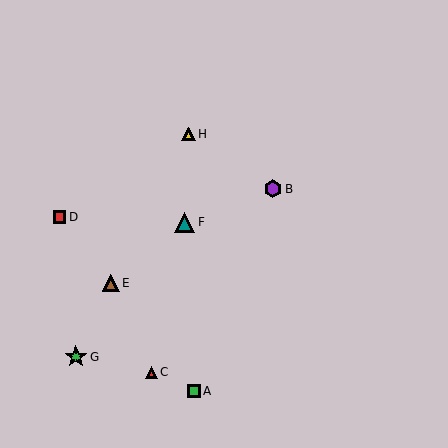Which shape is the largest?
The green star (labeled G) is the largest.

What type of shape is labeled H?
Shape H is a yellow triangle.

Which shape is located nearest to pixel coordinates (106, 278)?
The brown triangle (labeled E) at (111, 283) is nearest to that location.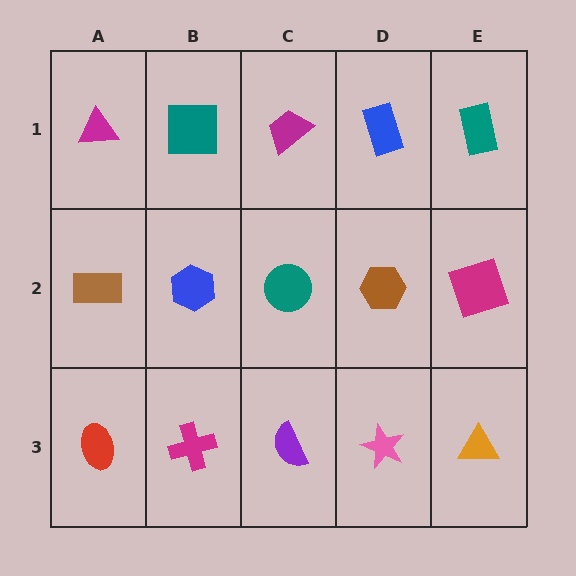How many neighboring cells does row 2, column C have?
4.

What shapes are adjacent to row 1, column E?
A magenta square (row 2, column E), a blue rectangle (row 1, column D).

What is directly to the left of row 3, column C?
A magenta cross.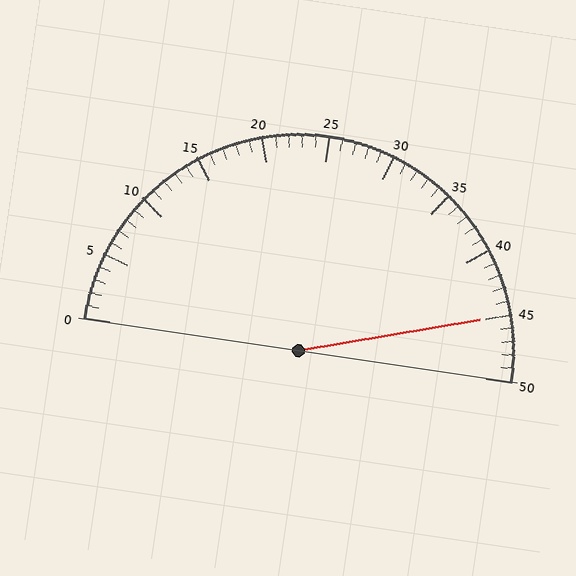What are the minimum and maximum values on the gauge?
The gauge ranges from 0 to 50.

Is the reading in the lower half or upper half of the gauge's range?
The reading is in the upper half of the range (0 to 50).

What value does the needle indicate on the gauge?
The needle indicates approximately 45.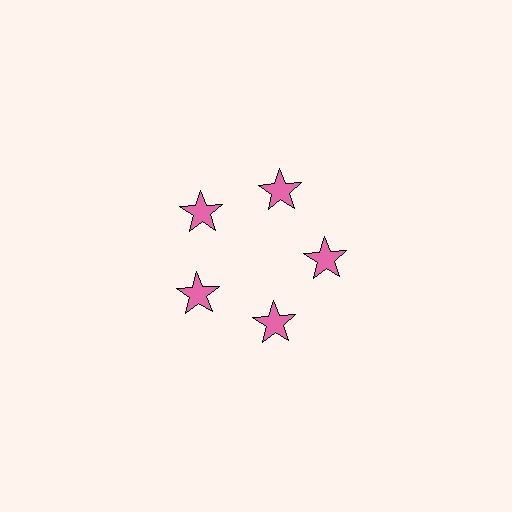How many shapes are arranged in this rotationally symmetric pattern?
There are 5 shapes, arranged in 5 groups of 1.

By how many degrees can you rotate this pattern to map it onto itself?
The pattern maps onto itself every 72 degrees of rotation.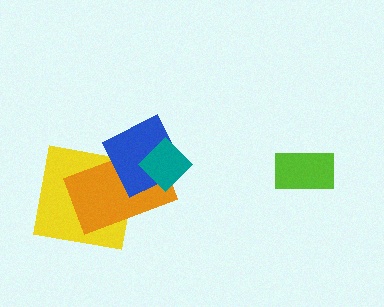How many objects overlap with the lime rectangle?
0 objects overlap with the lime rectangle.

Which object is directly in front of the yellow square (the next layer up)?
The orange rectangle is directly in front of the yellow square.